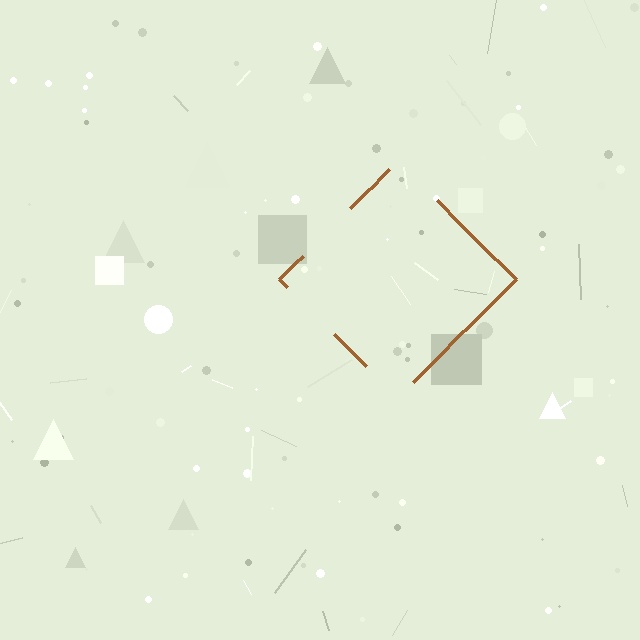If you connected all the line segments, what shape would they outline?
They would outline a diamond.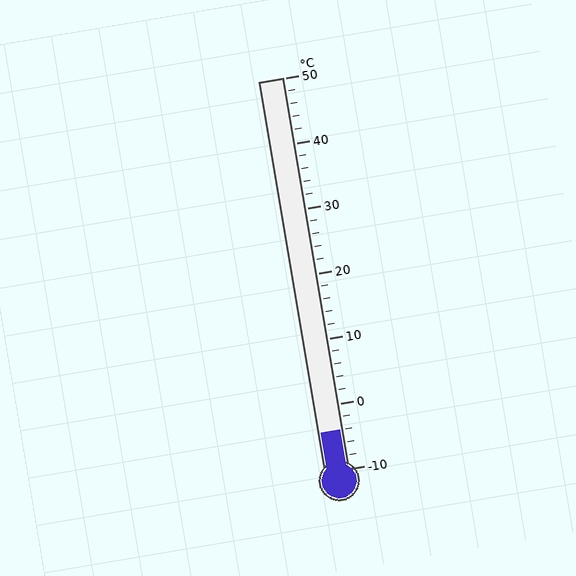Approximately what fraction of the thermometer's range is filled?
The thermometer is filled to approximately 10% of its range.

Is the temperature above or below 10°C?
The temperature is below 10°C.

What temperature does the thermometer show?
The thermometer shows approximately -4°C.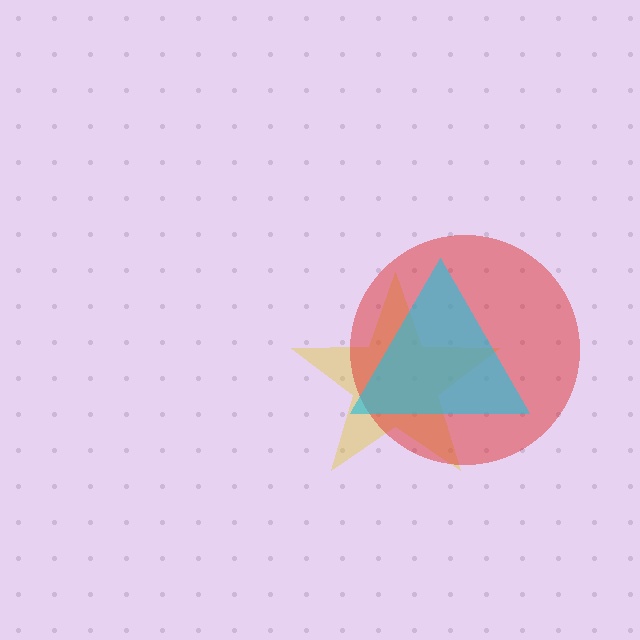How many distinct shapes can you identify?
There are 3 distinct shapes: a yellow star, a red circle, a cyan triangle.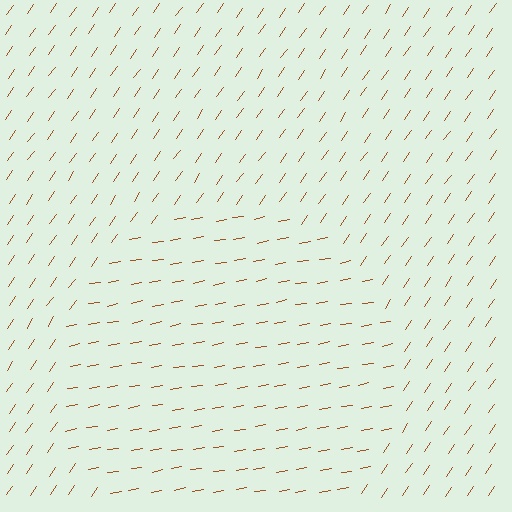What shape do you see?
I see a circle.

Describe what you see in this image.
The image is filled with small brown line segments. A circle region in the image has lines oriented differently from the surrounding lines, creating a visible texture boundary.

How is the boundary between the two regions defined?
The boundary is defined purely by a change in line orientation (approximately 45 degrees difference). All lines are the same color and thickness.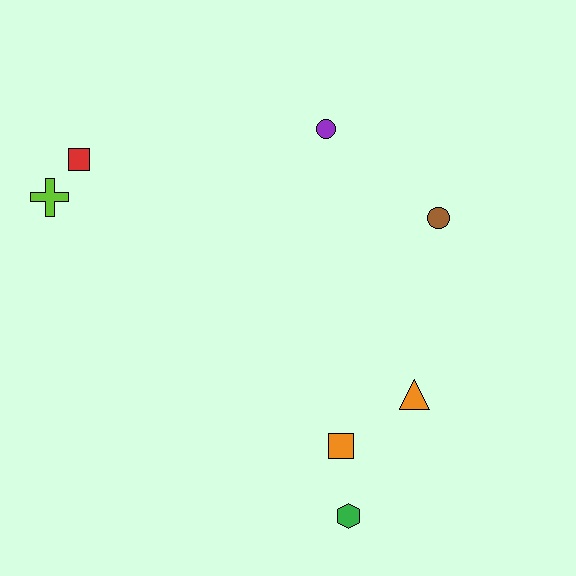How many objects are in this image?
There are 7 objects.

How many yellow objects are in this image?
There are no yellow objects.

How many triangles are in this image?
There is 1 triangle.